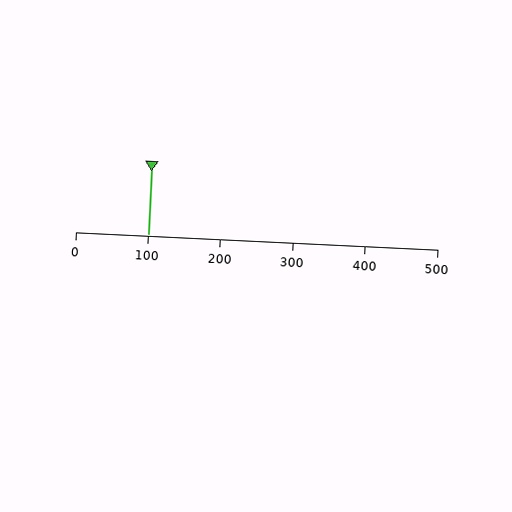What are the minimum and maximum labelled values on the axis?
The axis runs from 0 to 500.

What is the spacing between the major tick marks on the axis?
The major ticks are spaced 100 apart.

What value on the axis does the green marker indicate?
The marker indicates approximately 100.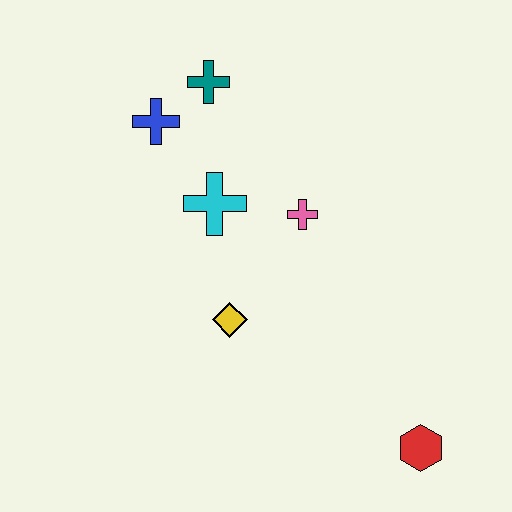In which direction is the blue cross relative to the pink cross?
The blue cross is to the left of the pink cross.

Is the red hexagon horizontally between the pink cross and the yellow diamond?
No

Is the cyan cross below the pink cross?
No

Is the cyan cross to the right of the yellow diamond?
No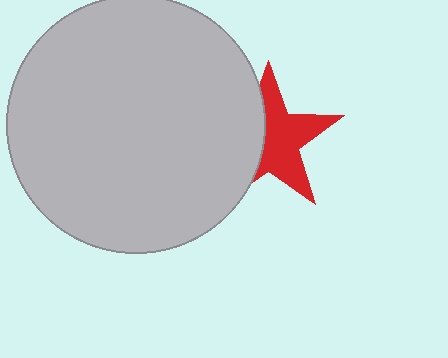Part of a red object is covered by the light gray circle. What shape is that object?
It is a star.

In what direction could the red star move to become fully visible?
The red star could move right. That would shift it out from behind the light gray circle entirely.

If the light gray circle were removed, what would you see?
You would see the complete red star.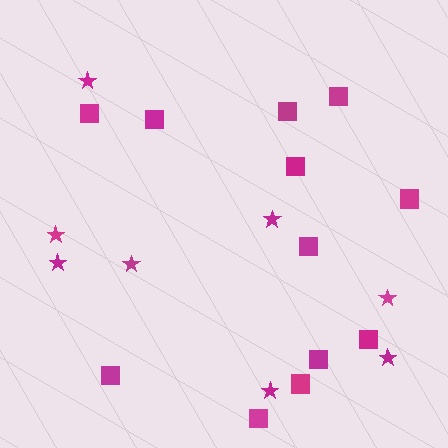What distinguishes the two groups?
There are 2 groups: one group of stars (8) and one group of squares (12).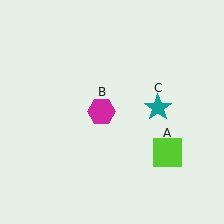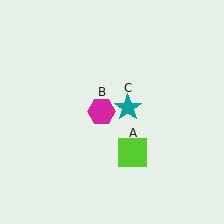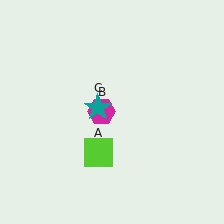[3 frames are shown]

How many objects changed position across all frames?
2 objects changed position: lime square (object A), teal star (object C).